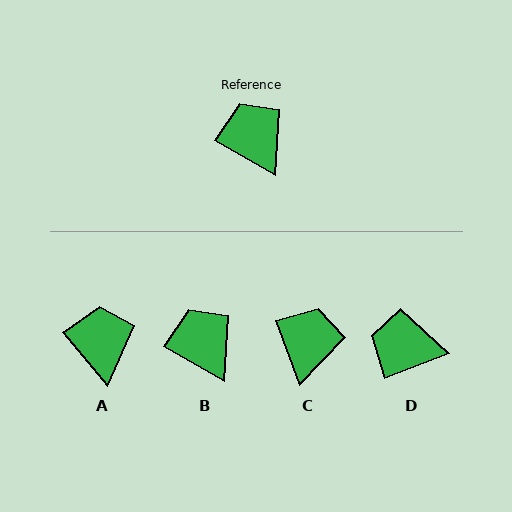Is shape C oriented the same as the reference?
No, it is off by about 40 degrees.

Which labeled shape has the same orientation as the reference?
B.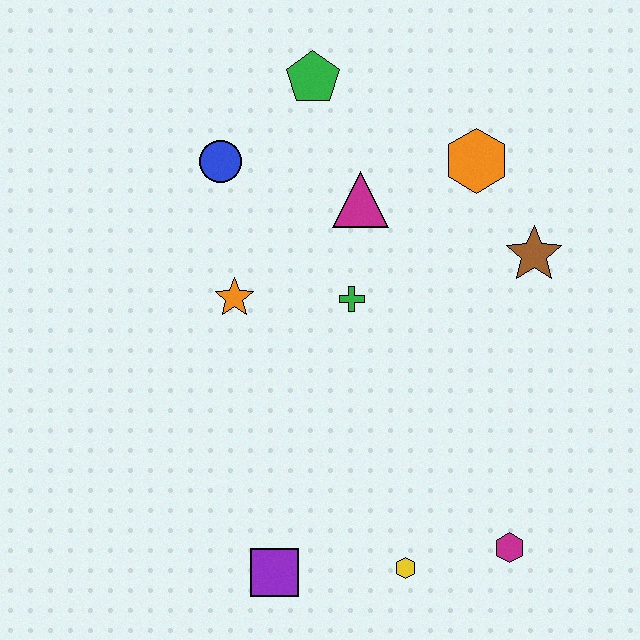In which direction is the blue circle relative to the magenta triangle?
The blue circle is to the left of the magenta triangle.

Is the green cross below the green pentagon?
Yes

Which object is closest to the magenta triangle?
The green cross is closest to the magenta triangle.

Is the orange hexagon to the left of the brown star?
Yes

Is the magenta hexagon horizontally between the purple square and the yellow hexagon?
No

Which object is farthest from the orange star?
The magenta hexagon is farthest from the orange star.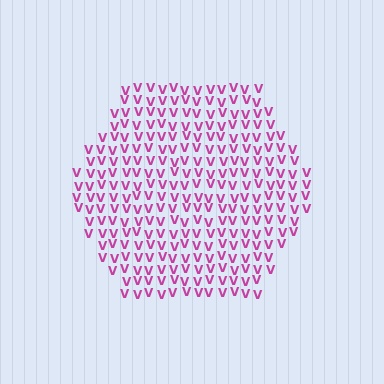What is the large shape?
The large shape is a hexagon.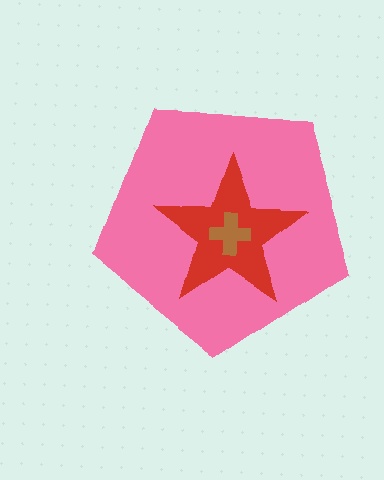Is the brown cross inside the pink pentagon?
Yes.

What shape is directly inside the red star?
The brown cross.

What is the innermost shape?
The brown cross.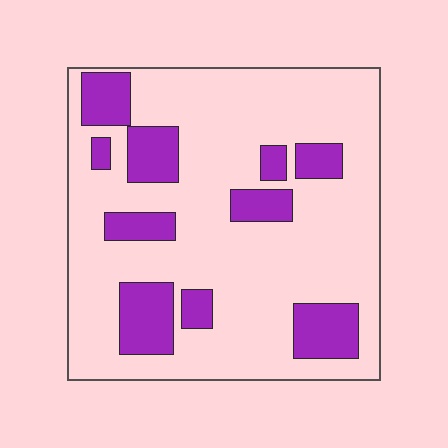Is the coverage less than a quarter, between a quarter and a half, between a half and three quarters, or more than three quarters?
Less than a quarter.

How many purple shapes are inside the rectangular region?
10.